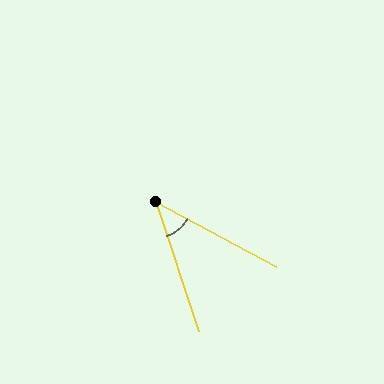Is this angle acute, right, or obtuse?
It is acute.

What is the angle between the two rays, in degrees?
Approximately 43 degrees.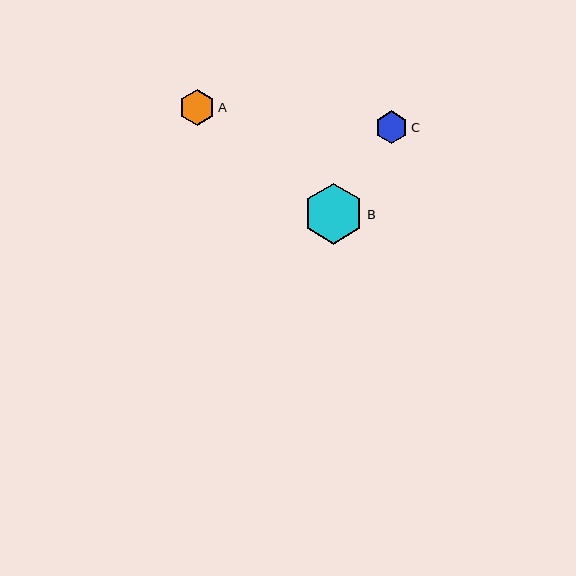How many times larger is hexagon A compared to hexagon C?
Hexagon A is approximately 1.1 times the size of hexagon C.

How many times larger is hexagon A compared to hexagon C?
Hexagon A is approximately 1.1 times the size of hexagon C.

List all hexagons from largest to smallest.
From largest to smallest: B, A, C.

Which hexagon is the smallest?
Hexagon C is the smallest with a size of approximately 33 pixels.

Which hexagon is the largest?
Hexagon B is the largest with a size of approximately 61 pixels.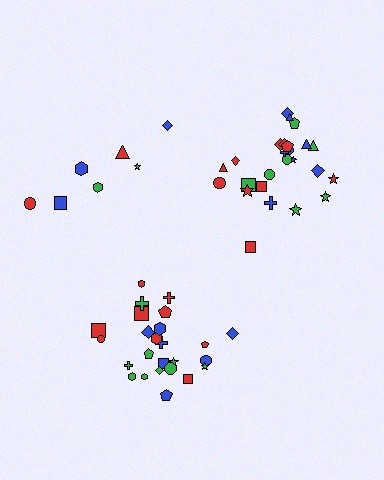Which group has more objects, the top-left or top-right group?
The top-right group.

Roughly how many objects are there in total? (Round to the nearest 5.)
Roughly 55 objects in total.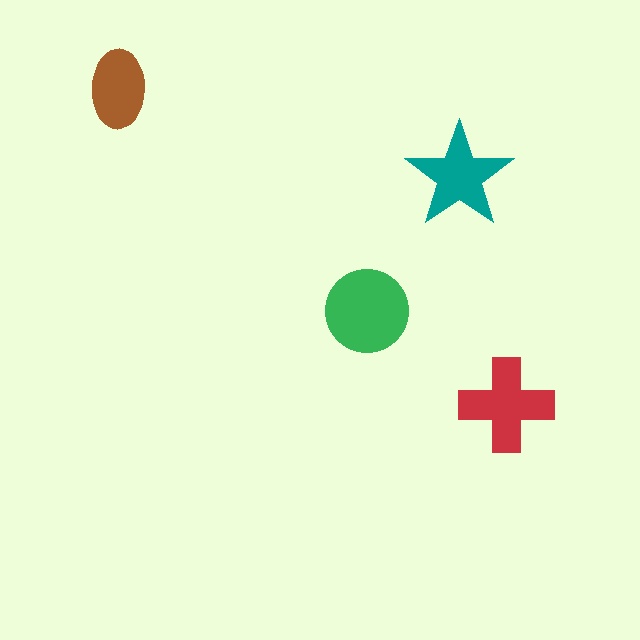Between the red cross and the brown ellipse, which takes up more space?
The red cross.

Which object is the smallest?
The brown ellipse.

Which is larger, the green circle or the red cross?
The green circle.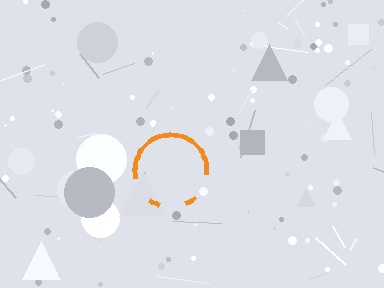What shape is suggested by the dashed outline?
The dashed outline suggests a circle.